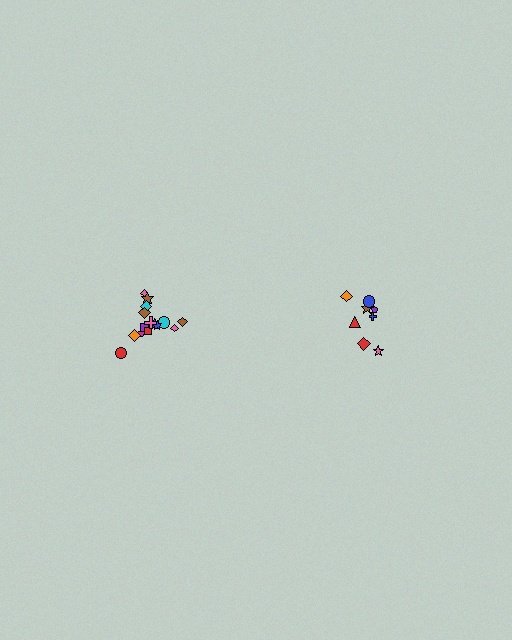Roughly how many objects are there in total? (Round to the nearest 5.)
Roughly 25 objects in total.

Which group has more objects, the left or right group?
The left group.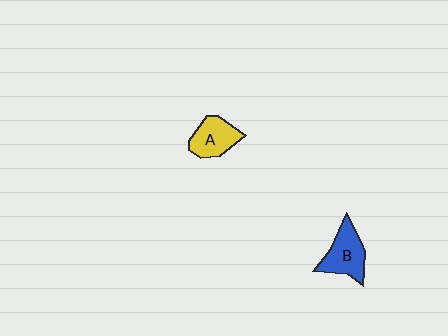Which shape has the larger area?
Shape B (blue).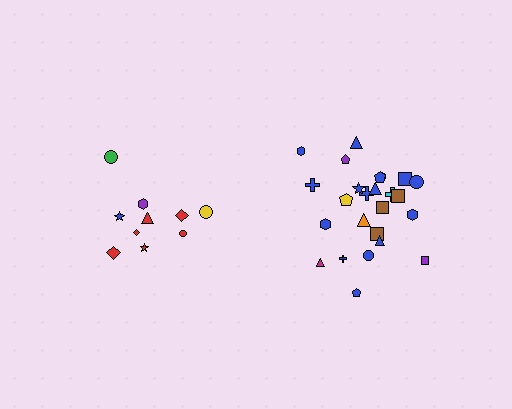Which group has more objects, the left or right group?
The right group.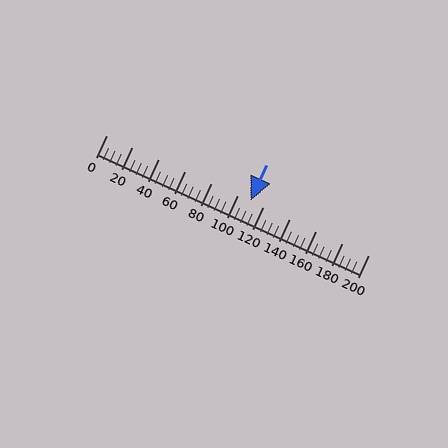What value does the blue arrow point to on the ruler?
The blue arrow points to approximately 110.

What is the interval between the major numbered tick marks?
The major tick marks are spaced 20 units apart.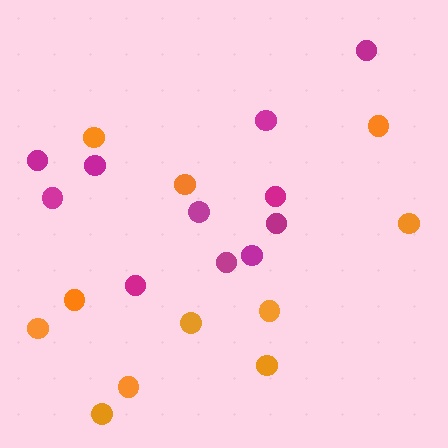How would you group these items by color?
There are 2 groups: one group of magenta circles (11) and one group of orange circles (11).